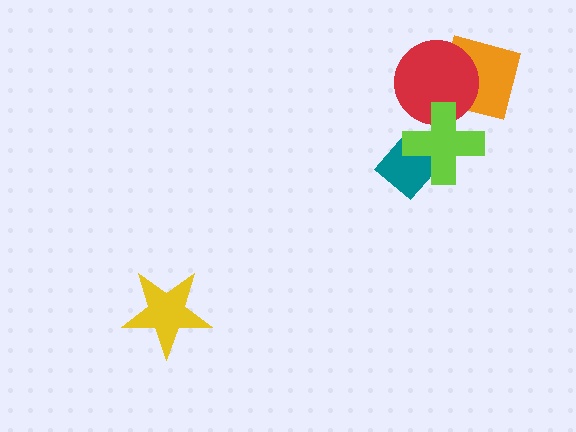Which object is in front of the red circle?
The lime cross is in front of the red circle.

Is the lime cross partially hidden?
No, no other shape covers it.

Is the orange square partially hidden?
Yes, it is partially covered by another shape.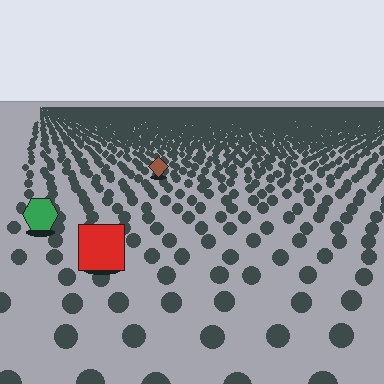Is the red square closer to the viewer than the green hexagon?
Yes. The red square is closer — you can tell from the texture gradient: the ground texture is coarser near it.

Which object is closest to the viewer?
The red square is closest. The texture marks near it are larger and more spread out.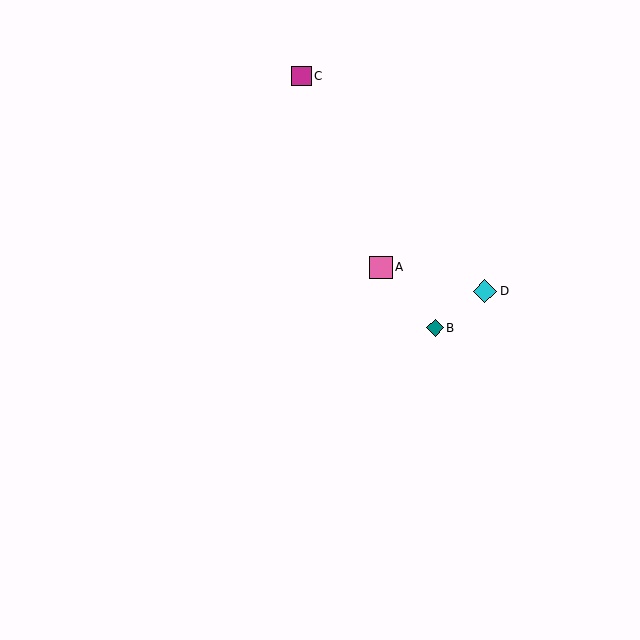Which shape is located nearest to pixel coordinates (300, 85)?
The magenta square (labeled C) at (302, 76) is nearest to that location.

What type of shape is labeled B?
Shape B is a teal diamond.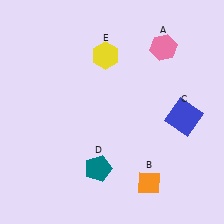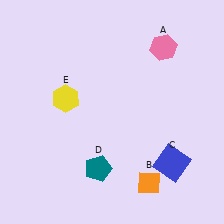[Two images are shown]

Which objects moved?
The objects that moved are: the blue square (C), the yellow hexagon (E).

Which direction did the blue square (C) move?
The blue square (C) moved down.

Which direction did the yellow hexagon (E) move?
The yellow hexagon (E) moved down.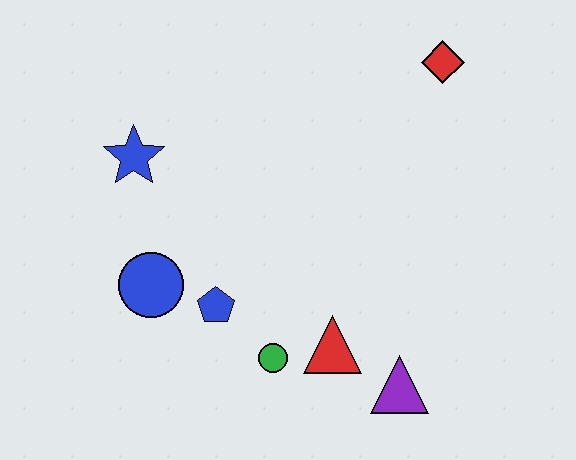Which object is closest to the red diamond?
The red triangle is closest to the red diamond.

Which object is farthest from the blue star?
The purple triangle is farthest from the blue star.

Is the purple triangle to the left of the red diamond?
Yes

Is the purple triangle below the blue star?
Yes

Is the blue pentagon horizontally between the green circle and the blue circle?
Yes